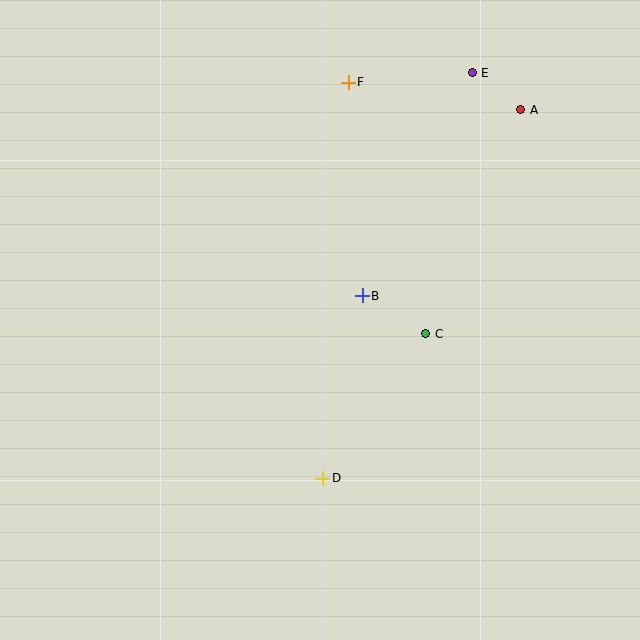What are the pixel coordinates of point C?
Point C is at (426, 334).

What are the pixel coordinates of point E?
Point E is at (472, 73).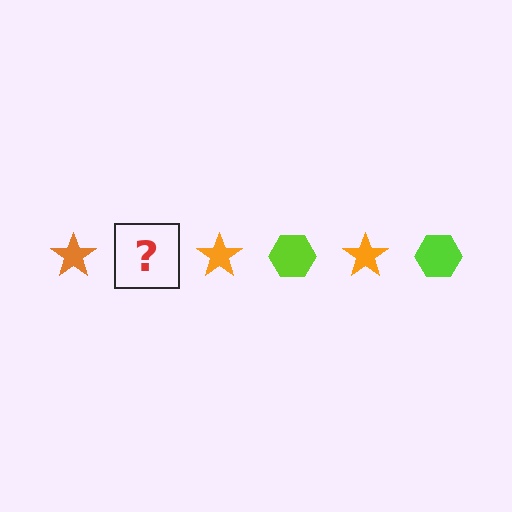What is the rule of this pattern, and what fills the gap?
The rule is that the pattern alternates between orange star and lime hexagon. The gap should be filled with a lime hexagon.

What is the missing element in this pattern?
The missing element is a lime hexagon.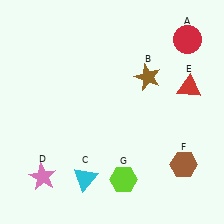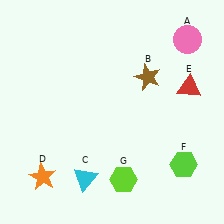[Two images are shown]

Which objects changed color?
A changed from red to pink. D changed from pink to orange. F changed from brown to lime.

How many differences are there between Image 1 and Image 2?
There are 3 differences between the two images.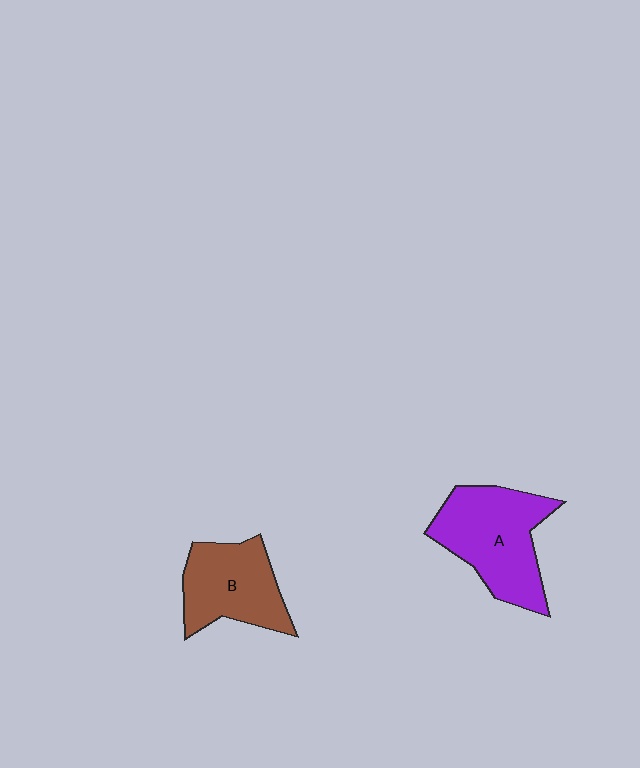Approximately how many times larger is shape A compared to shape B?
Approximately 1.3 times.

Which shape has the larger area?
Shape A (purple).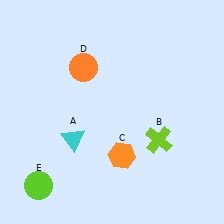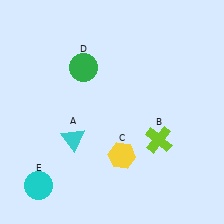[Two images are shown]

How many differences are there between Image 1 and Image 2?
There are 3 differences between the two images.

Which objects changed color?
C changed from orange to yellow. D changed from orange to green. E changed from lime to cyan.